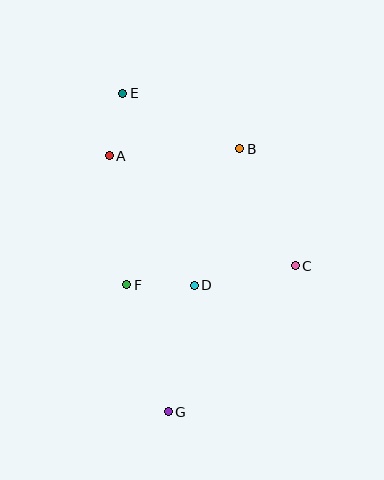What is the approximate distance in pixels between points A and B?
The distance between A and B is approximately 131 pixels.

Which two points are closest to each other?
Points A and E are closest to each other.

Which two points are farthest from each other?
Points E and G are farthest from each other.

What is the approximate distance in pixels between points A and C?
The distance between A and C is approximately 216 pixels.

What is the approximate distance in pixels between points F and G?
The distance between F and G is approximately 133 pixels.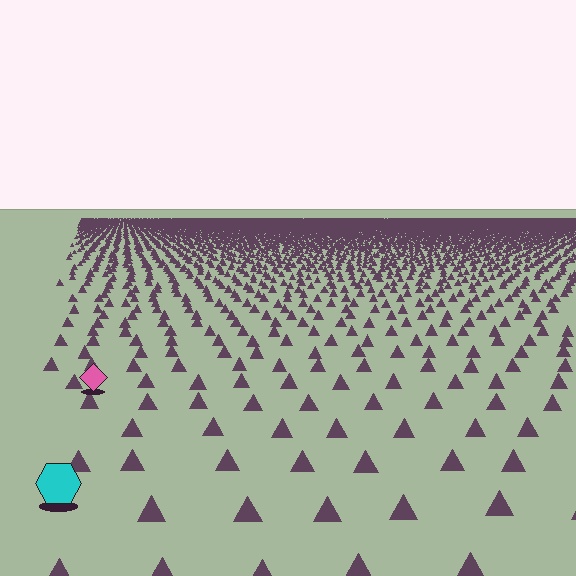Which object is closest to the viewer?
The cyan hexagon is closest. The texture marks near it are larger and more spread out.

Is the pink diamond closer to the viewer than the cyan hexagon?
No. The cyan hexagon is closer — you can tell from the texture gradient: the ground texture is coarser near it.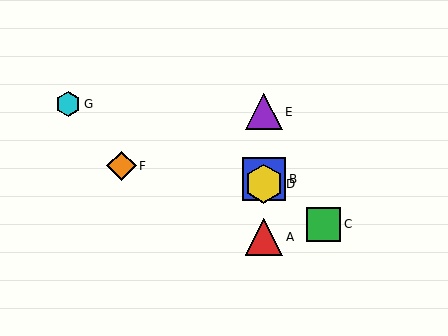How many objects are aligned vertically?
4 objects (A, B, D, E) are aligned vertically.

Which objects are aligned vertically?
Objects A, B, D, E are aligned vertically.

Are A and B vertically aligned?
Yes, both are at x≈264.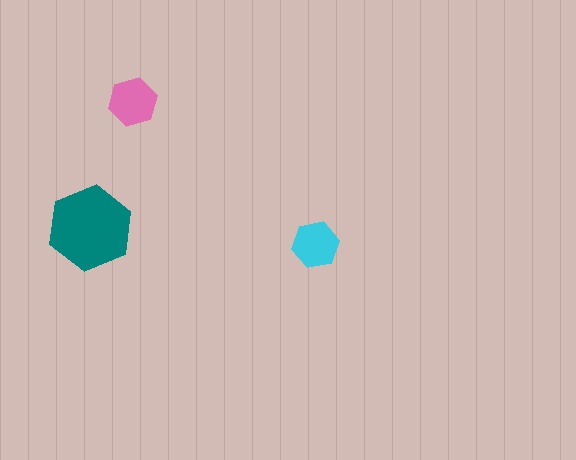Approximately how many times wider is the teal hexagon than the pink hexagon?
About 1.5 times wider.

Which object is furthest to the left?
The teal hexagon is leftmost.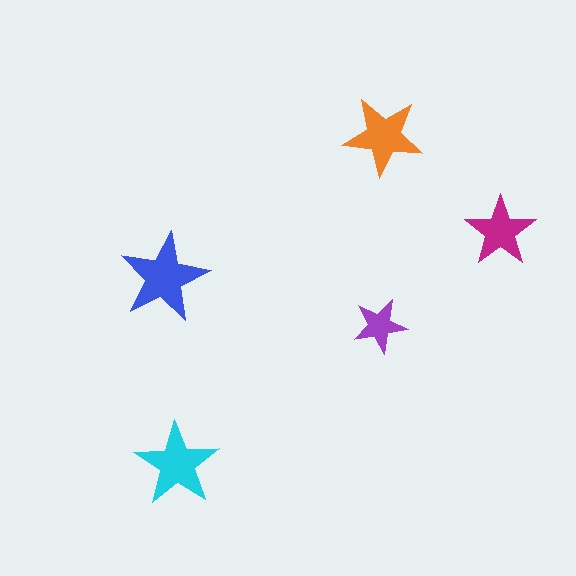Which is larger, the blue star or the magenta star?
The blue one.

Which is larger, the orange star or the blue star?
The blue one.